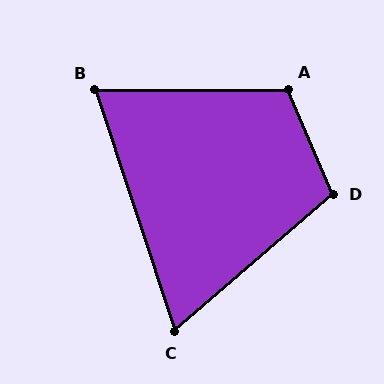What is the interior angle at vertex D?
Approximately 108 degrees (obtuse).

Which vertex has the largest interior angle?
A, at approximately 113 degrees.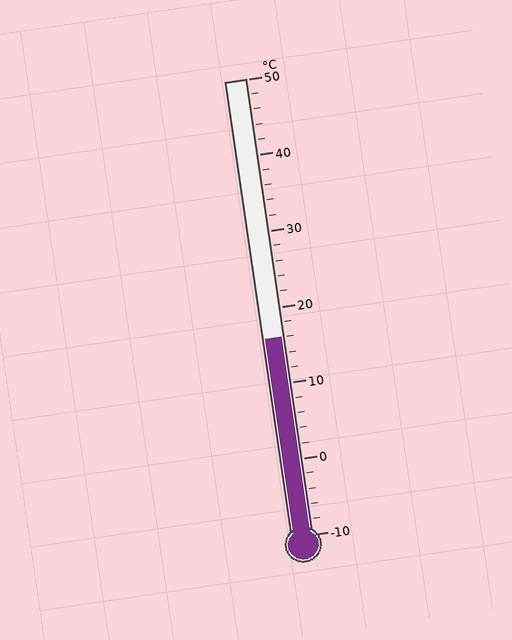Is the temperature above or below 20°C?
The temperature is below 20°C.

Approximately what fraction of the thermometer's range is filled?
The thermometer is filled to approximately 45% of its range.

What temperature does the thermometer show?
The thermometer shows approximately 16°C.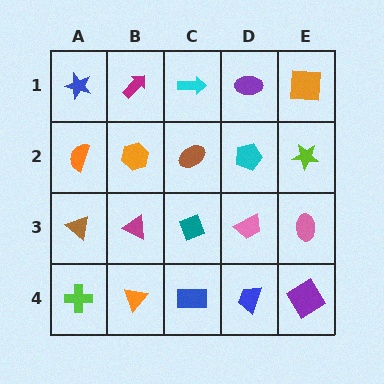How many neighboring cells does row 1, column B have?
3.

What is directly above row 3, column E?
A lime star.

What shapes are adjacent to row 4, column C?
A teal diamond (row 3, column C), an orange triangle (row 4, column B), a blue trapezoid (row 4, column D).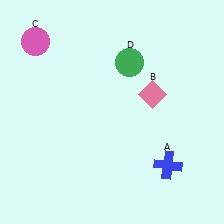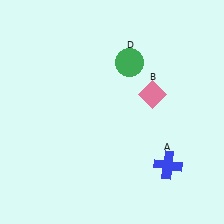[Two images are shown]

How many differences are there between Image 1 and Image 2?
There is 1 difference between the two images.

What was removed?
The pink circle (C) was removed in Image 2.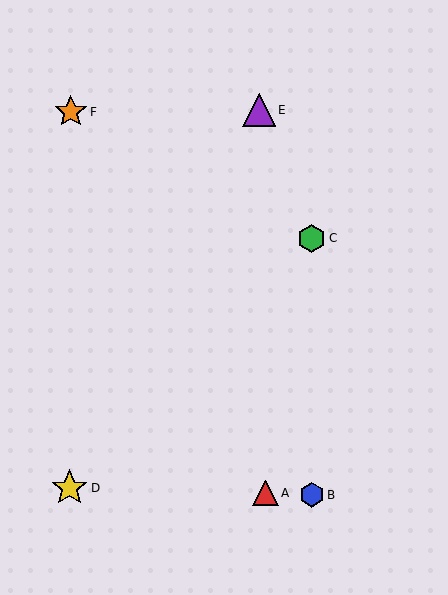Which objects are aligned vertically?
Objects B, C are aligned vertically.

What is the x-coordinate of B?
Object B is at x≈312.